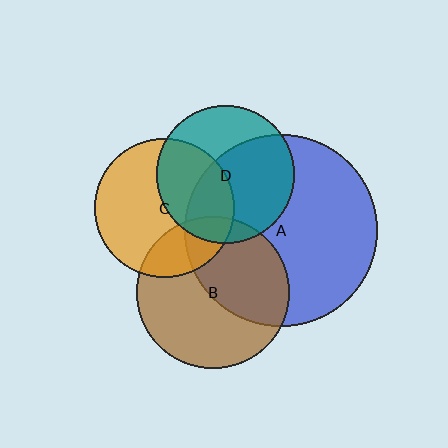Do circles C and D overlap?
Yes.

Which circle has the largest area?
Circle A (blue).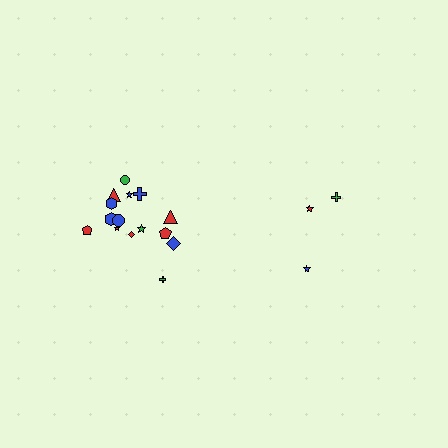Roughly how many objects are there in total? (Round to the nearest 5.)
Roughly 20 objects in total.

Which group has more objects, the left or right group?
The left group.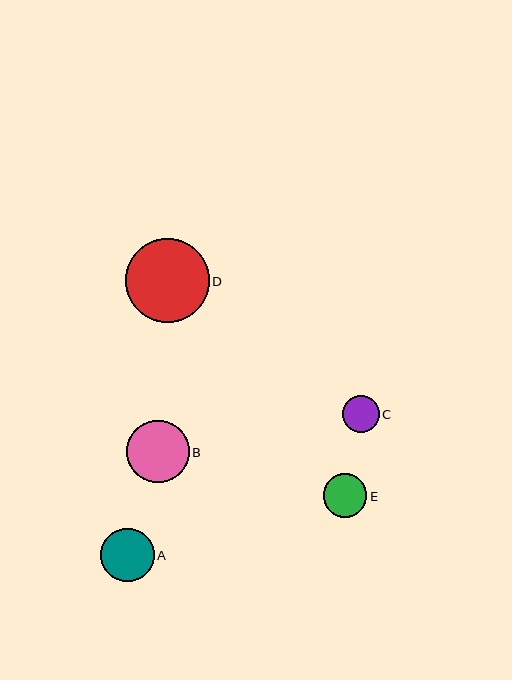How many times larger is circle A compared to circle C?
Circle A is approximately 1.5 times the size of circle C.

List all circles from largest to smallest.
From largest to smallest: D, B, A, E, C.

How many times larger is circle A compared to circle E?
Circle A is approximately 1.2 times the size of circle E.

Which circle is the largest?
Circle D is the largest with a size of approximately 84 pixels.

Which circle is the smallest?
Circle C is the smallest with a size of approximately 37 pixels.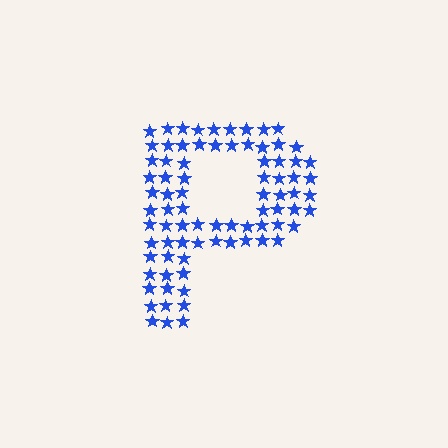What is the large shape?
The large shape is the letter P.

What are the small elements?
The small elements are stars.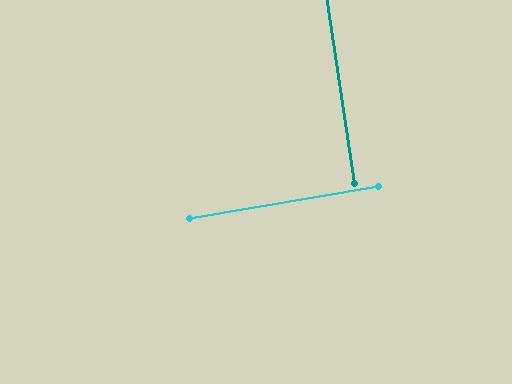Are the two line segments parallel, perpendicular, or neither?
Perpendicular — they meet at approximately 89°.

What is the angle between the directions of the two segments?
Approximately 89 degrees.